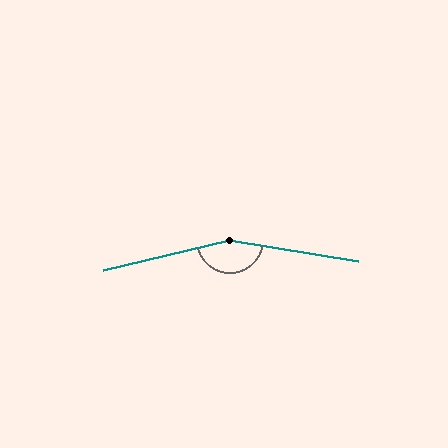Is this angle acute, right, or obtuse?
It is obtuse.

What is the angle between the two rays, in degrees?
Approximately 157 degrees.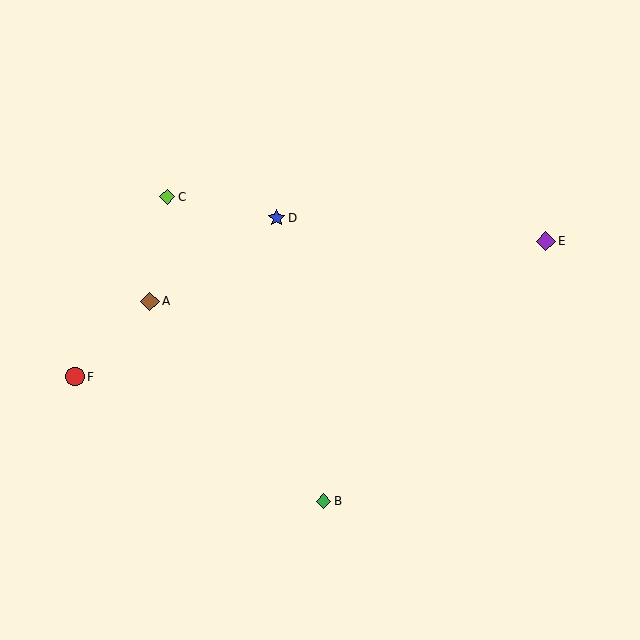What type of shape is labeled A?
Shape A is a brown diamond.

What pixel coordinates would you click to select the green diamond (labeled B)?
Click at (324, 501) to select the green diamond B.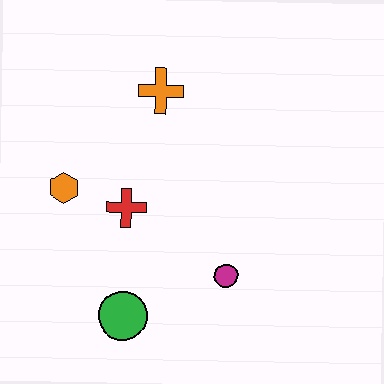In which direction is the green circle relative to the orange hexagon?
The green circle is below the orange hexagon.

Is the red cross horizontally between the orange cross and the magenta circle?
No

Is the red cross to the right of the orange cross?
No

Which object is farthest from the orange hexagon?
The magenta circle is farthest from the orange hexagon.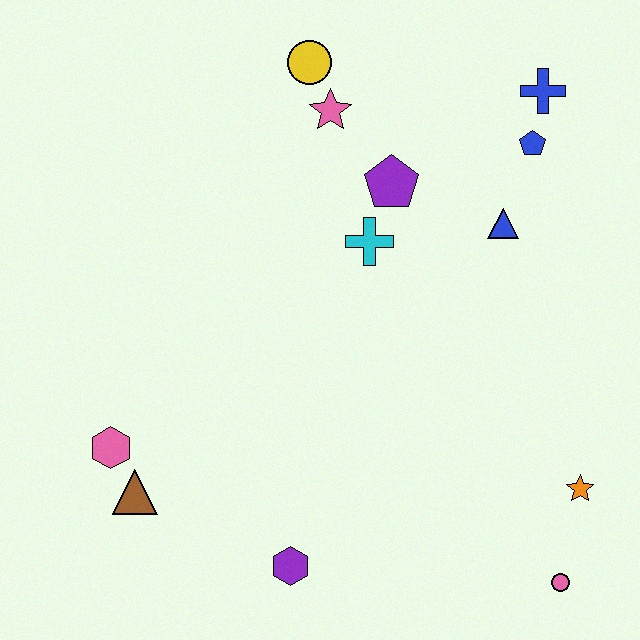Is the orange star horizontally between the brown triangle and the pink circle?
No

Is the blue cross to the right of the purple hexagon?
Yes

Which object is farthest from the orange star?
The yellow circle is farthest from the orange star.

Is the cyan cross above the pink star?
No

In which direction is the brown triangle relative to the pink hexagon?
The brown triangle is below the pink hexagon.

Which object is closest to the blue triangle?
The blue pentagon is closest to the blue triangle.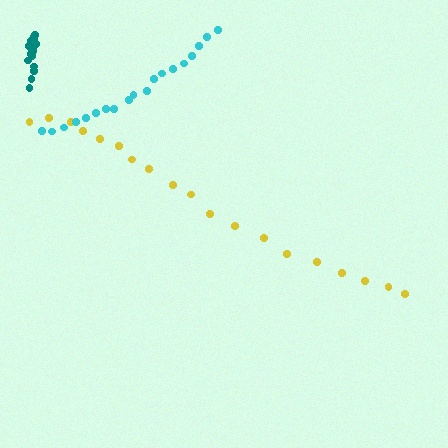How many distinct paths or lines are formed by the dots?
There are 3 distinct paths.